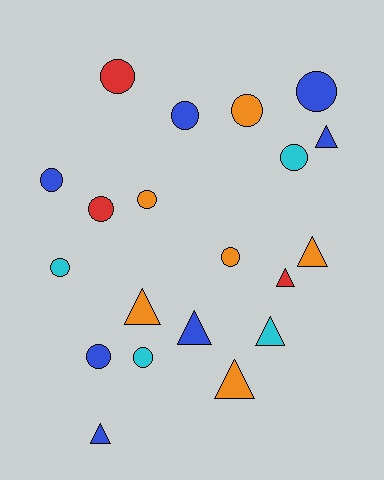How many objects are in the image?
There are 20 objects.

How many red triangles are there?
There is 1 red triangle.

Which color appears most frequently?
Blue, with 7 objects.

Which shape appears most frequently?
Circle, with 12 objects.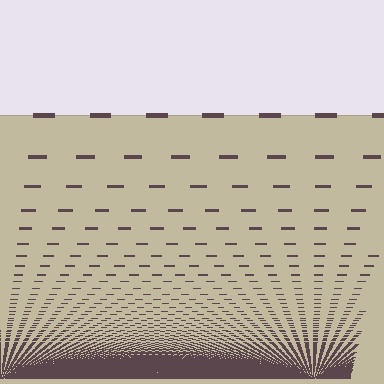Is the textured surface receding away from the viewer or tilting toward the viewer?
The surface appears to tilt toward the viewer. Texture elements get larger and sparser toward the top.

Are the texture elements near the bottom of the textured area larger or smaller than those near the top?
Smaller. The gradient is inverted — elements near the bottom are smaller and denser.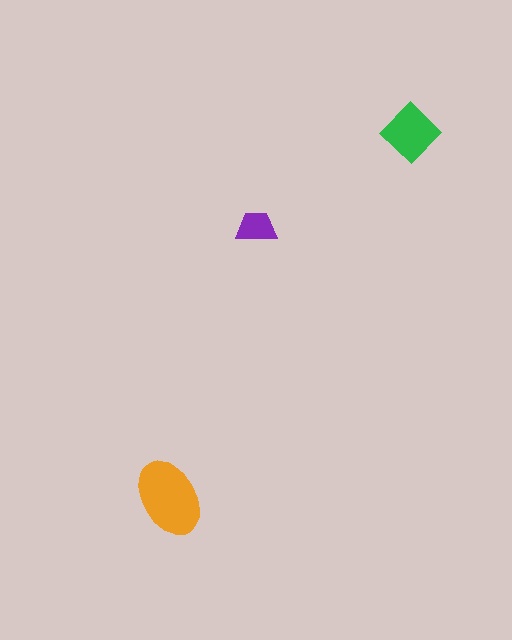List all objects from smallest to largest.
The purple trapezoid, the green diamond, the orange ellipse.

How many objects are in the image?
There are 3 objects in the image.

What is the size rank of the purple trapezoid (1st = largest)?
3rd.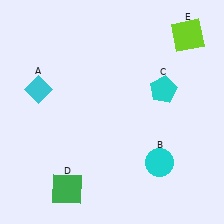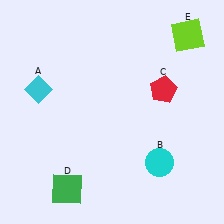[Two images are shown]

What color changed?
The pentagon (C) changed from cyan in Image 1 to red in Image 2.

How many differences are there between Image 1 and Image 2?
There is 1 difference between the two images.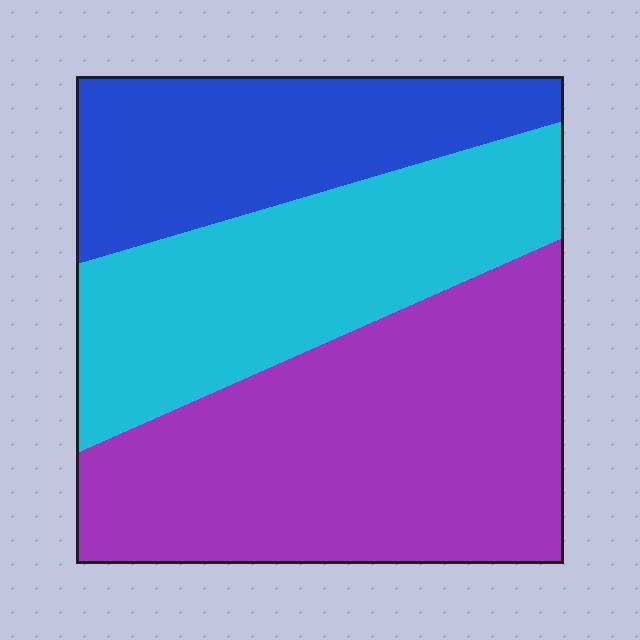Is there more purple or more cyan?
Purple.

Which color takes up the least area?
Blue, at roughly 25%.